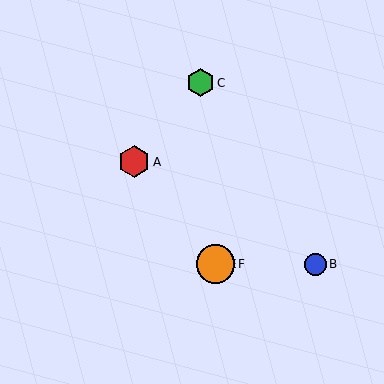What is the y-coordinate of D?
Object D is at y≈264.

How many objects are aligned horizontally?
4 objects (B, D, E, F) are aligned horizontally.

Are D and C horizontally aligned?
No, D is at y≈264 and C is at y≈83.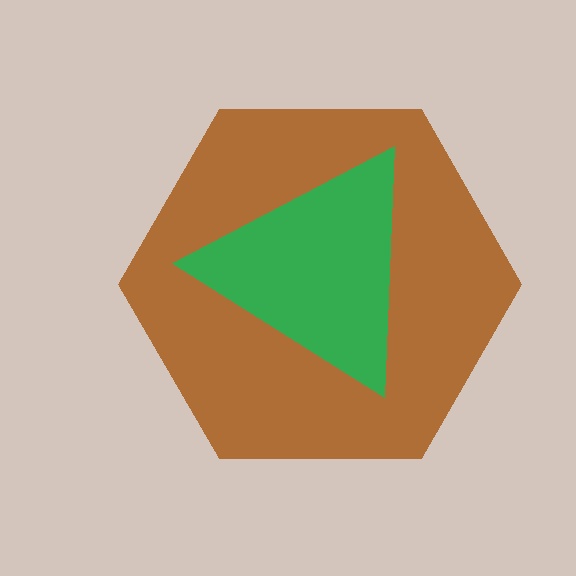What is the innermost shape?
The green triangle.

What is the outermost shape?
The brown hexagon.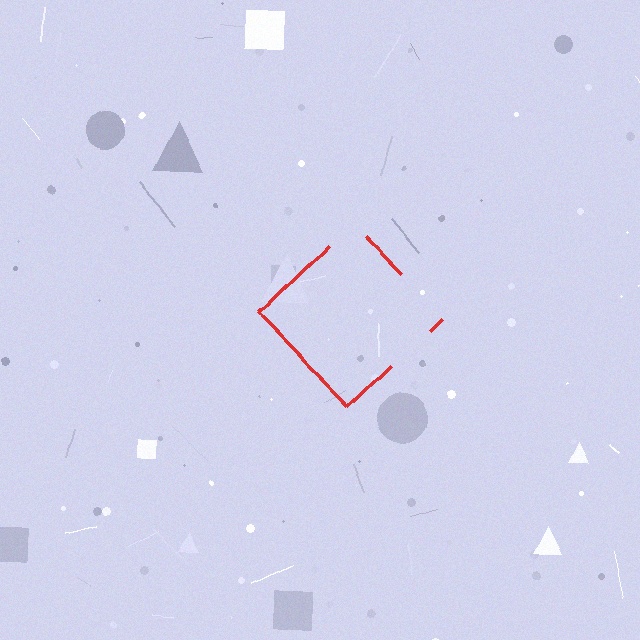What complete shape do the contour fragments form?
The contour fragments form a diamond.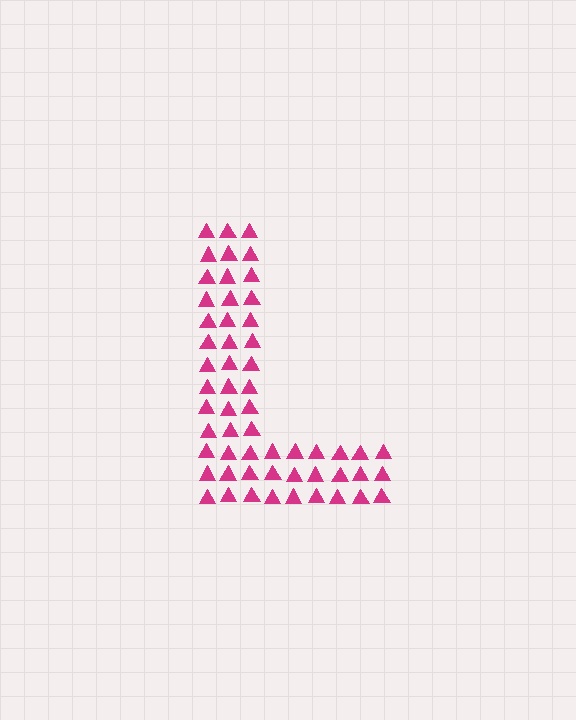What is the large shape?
The large shape is the letter L.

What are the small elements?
The small elements are triangles.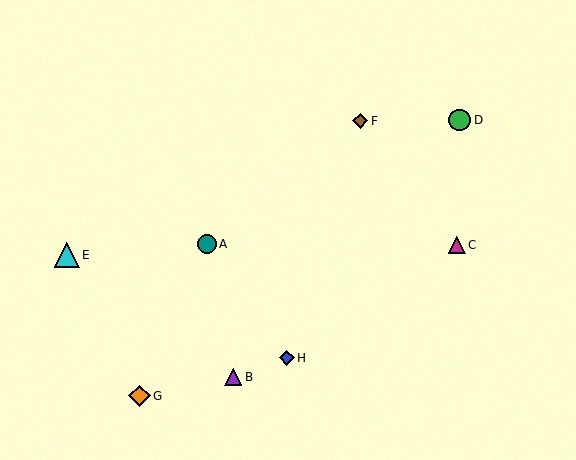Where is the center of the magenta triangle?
The center of the magenta triangle is at (457, 245).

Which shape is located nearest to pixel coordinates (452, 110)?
The green circle (labeled D) at (460, 120) is nearest to that location.